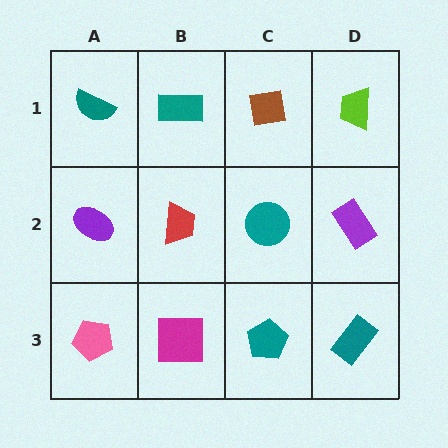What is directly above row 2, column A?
A teal semicircle.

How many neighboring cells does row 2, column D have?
3.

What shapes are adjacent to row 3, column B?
A red trapezoid (row 2, column B), a pink pentagon (row 3, column A), a teal pentagon (row 3, column C).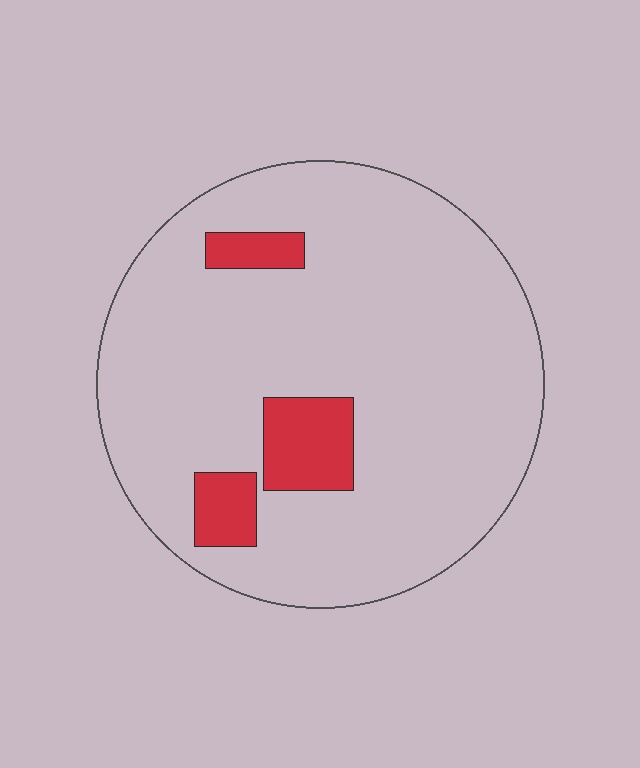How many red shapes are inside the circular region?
3.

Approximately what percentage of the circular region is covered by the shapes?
Approximately 10%.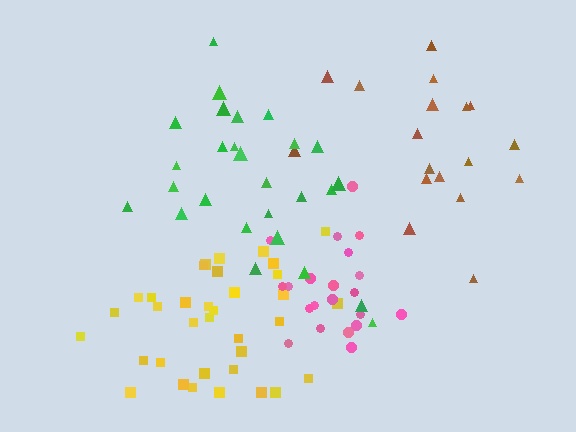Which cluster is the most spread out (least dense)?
Green.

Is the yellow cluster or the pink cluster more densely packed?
Pink.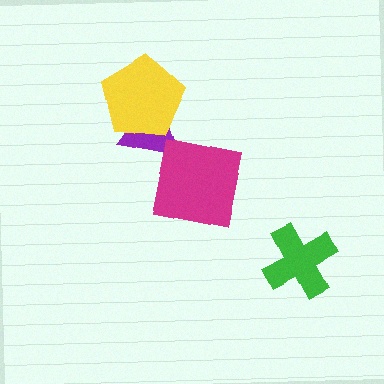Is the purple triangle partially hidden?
Yes, it is partially covered by another shape.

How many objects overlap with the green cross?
0 objects overlap with the green cross.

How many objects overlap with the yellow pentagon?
1 object overlaps with the yellow pentagon.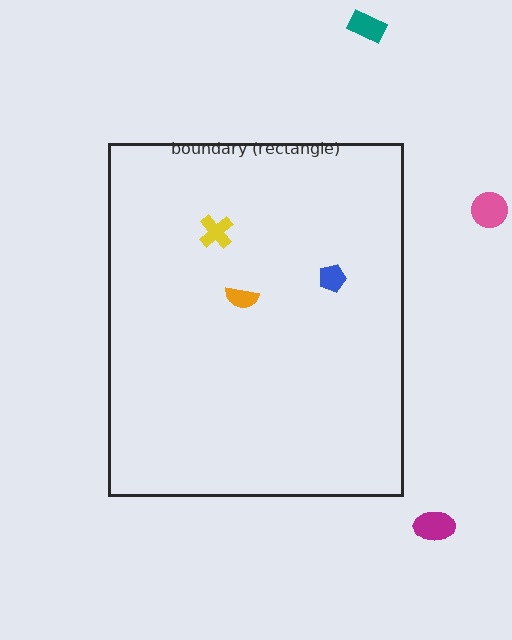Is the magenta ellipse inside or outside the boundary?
Outside.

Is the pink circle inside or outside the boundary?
Outside.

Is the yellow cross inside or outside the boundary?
Inside.